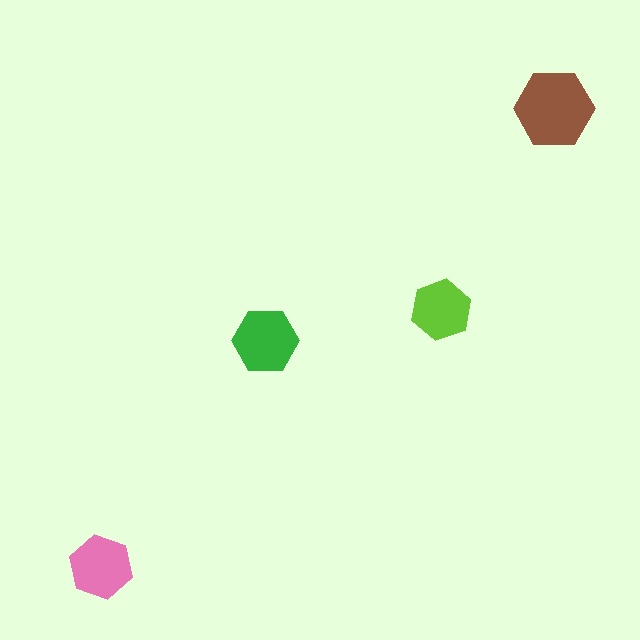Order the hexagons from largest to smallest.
the brown one, the green one, the pink one, the lime one.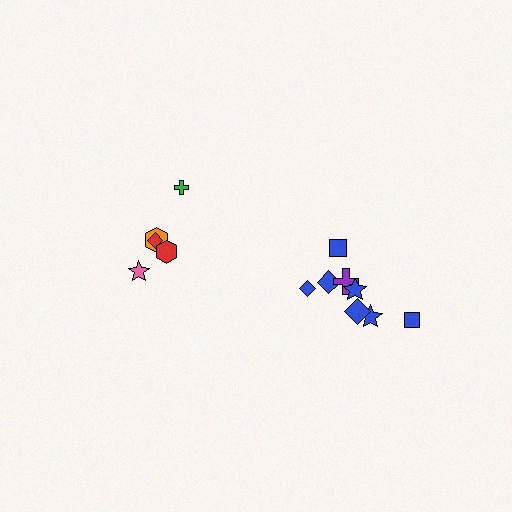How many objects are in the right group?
There are 8 objects.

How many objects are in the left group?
There are 5 objects.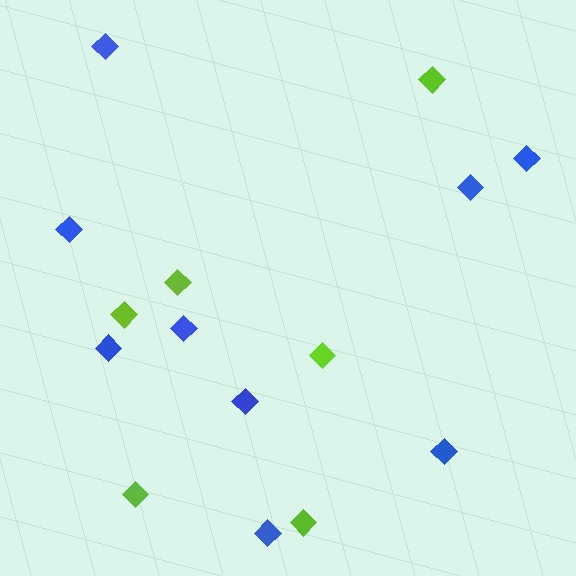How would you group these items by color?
There are 2 groups: one group of lime diamonds (6) and one group of blue diamonds (9).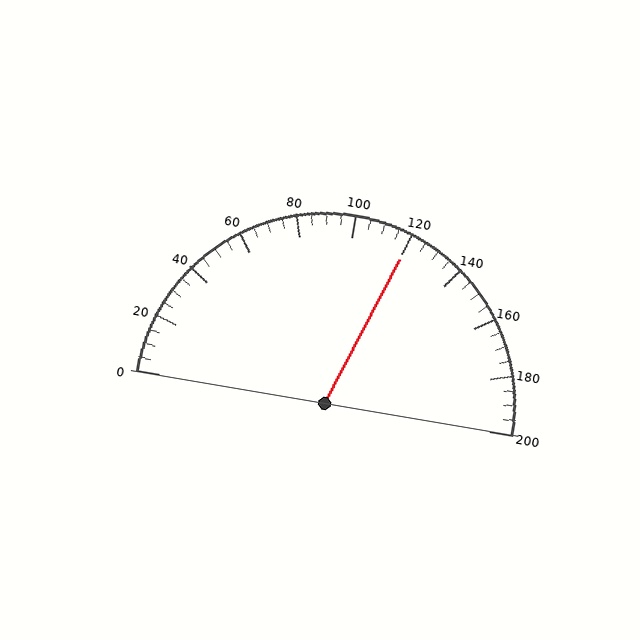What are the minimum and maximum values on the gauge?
The gauge ranges from 0 to 200.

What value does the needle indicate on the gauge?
The needle indicates approximately 120.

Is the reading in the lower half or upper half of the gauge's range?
The reading is in the upper half of the range (0 to 200).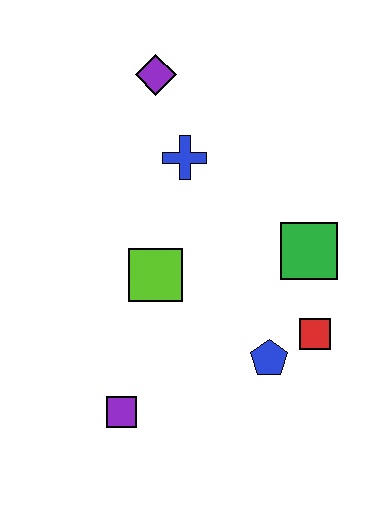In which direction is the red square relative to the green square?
The red square is below the green square.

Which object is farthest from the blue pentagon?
The purple diamond is farthest from the blue pentagon.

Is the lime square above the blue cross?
No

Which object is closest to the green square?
The red square is closest to the green square.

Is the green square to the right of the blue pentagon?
Yes